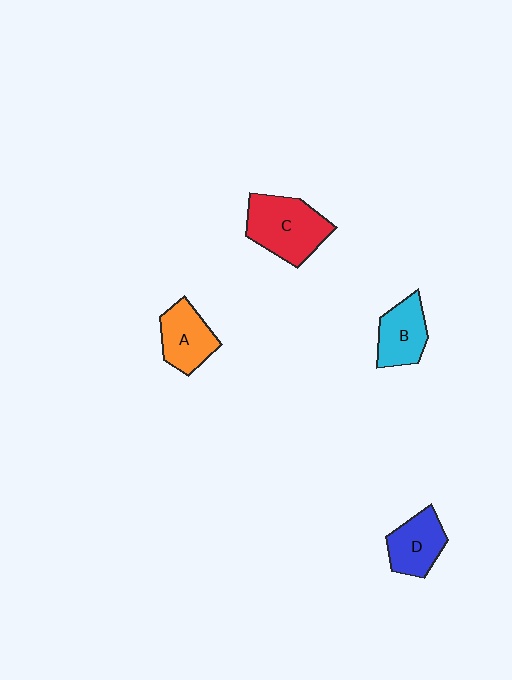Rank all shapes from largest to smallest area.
From largest to smallest: C (red), A (orange), D (blue), B (cyan).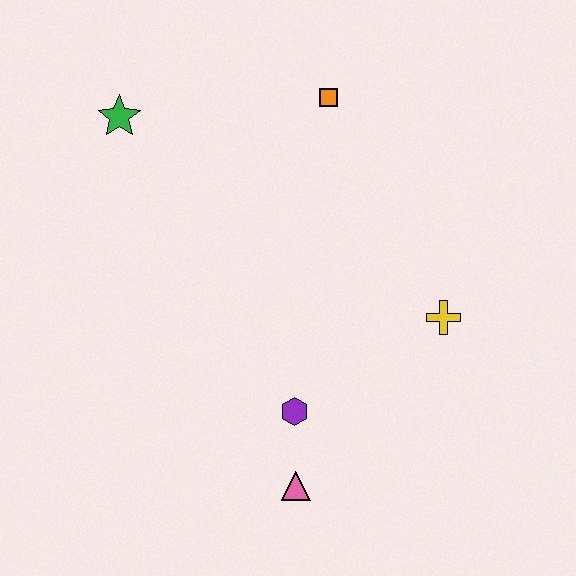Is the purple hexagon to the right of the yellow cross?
No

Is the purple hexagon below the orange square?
Yes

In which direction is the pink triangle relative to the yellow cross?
The pink triangle is below the yellow cross.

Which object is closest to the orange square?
The green star is closest to the orange square.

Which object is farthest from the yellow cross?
The green star is farthest from the yellow cross.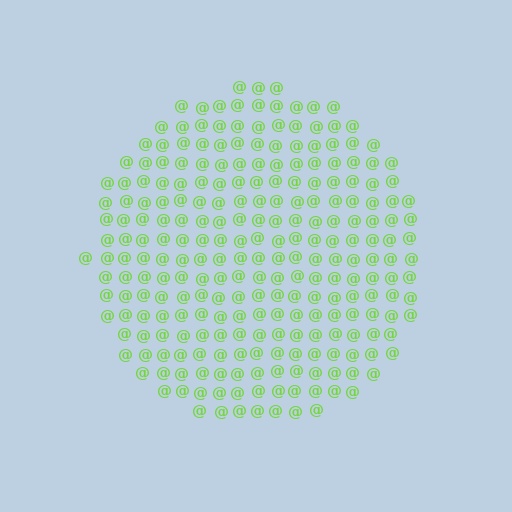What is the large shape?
The large shape is a circle.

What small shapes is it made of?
It is made of small at signs.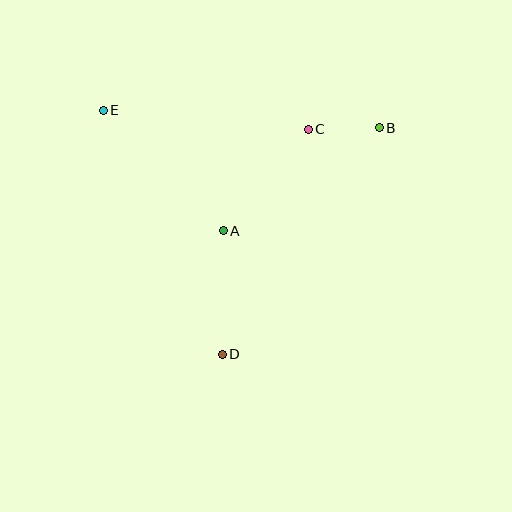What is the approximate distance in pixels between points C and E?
The distance between C and E is approximately 206 pixels.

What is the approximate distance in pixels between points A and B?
The distance between A and B is approximately 187 pixels.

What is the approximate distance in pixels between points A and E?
The distance between A and E is approximately 170 pixels.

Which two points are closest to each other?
Points B and C are closest to each other.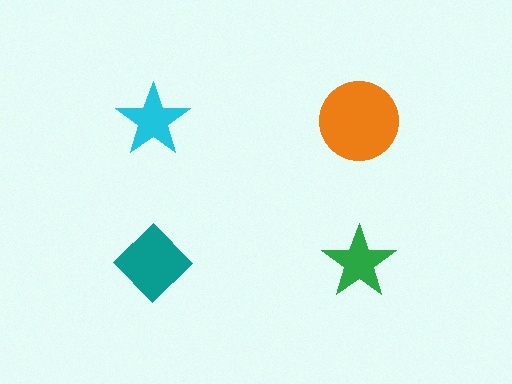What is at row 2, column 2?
A green star.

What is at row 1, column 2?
An orange circle.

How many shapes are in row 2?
2 shapes.